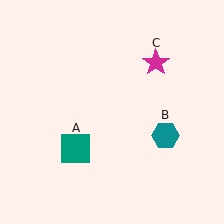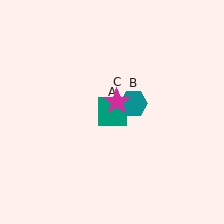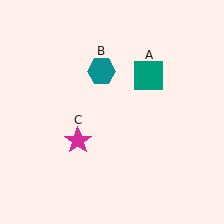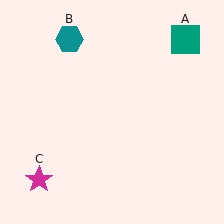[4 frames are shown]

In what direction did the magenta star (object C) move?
The magenta star (object C) moved down and to the left.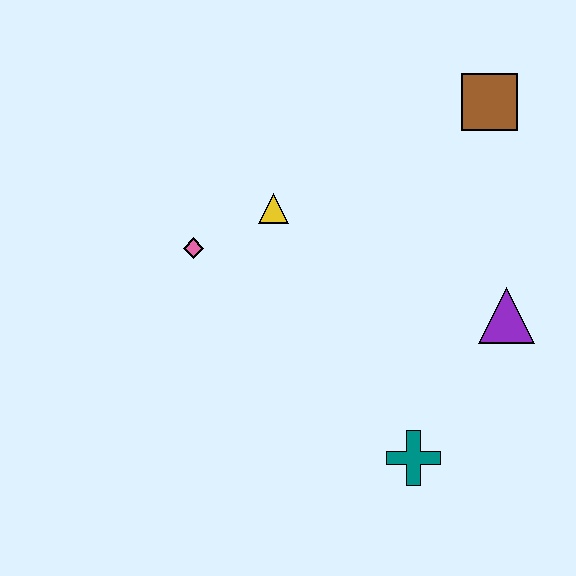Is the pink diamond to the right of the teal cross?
No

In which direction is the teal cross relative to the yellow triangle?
The teal cross is below the yellow triangle.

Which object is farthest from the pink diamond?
The brown square is farthest from the pink diamond.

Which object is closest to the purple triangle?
The teal cross is closest to the purple triangle.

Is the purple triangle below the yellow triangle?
Yes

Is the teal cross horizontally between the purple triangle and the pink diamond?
Yes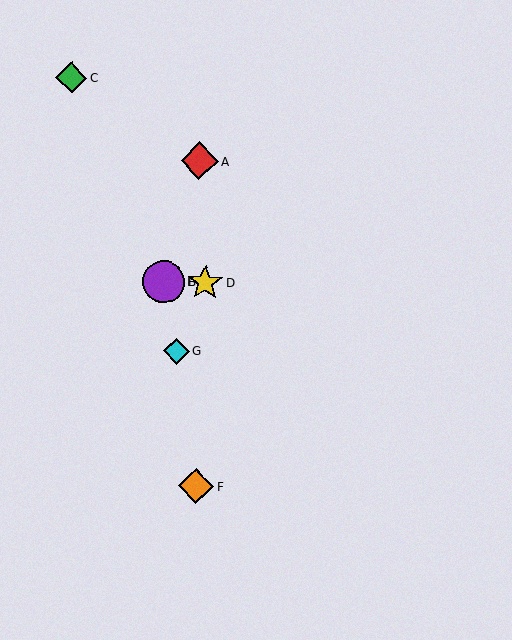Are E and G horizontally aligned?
No, E is at y≈281 and G is at y≈351.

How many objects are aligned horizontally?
3 objects (B, D, E) are aligned horizontally.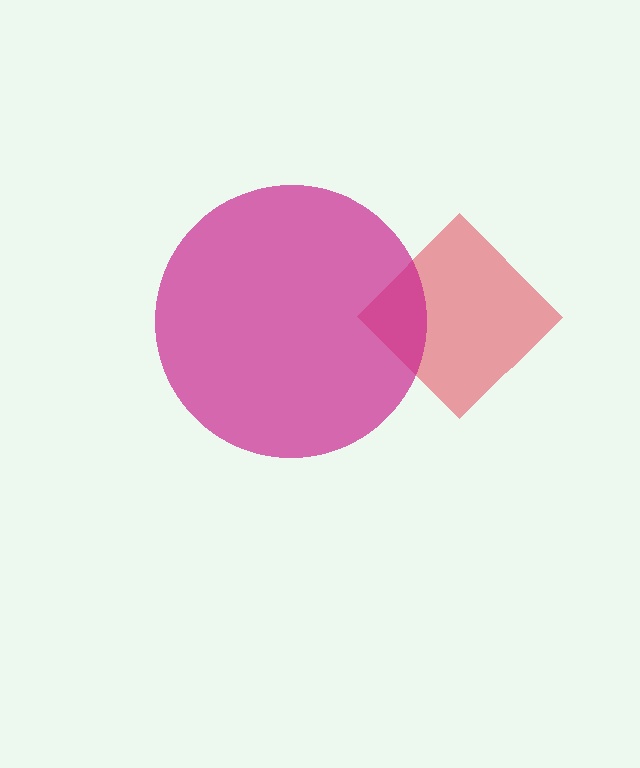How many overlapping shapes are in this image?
There are 2 overlapping shapes in the image.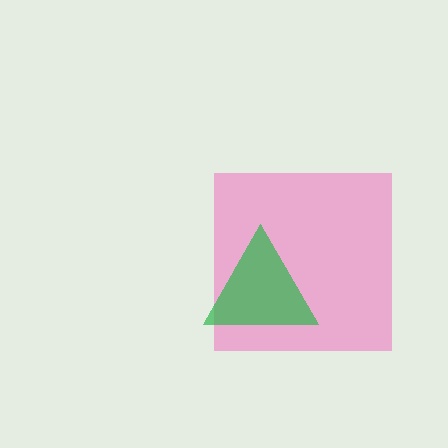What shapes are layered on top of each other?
The layered shapes are: a pink square, a green triangle.